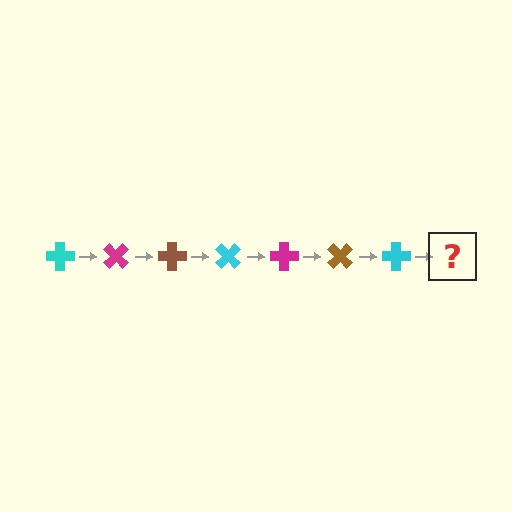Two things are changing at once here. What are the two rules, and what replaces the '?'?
The two rules are that it rotates 45 degrees each step and the color cycles through cyan, magenta, and brown. The '?' should be a magenta cross, rotated 315 degrees from the start.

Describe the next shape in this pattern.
It should be a magenta cross, rotated 315 degrees from the start.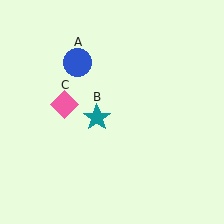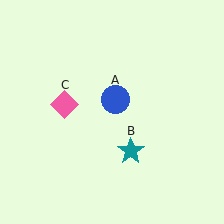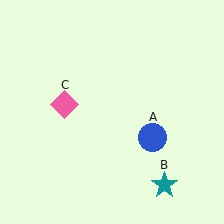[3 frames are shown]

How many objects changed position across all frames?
2 objects changed position: blue circle (object A), teal star (object B).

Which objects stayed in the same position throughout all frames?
Pink diamond (object C) remained stationary.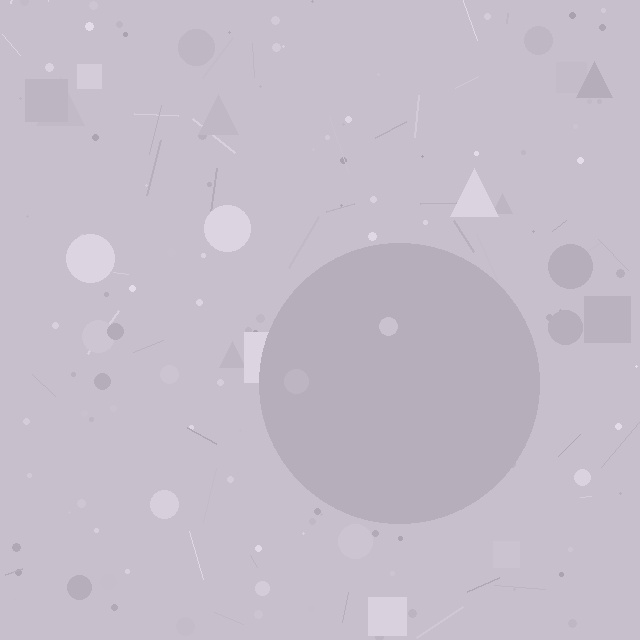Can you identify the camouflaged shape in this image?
The camouflaged shape is a circle.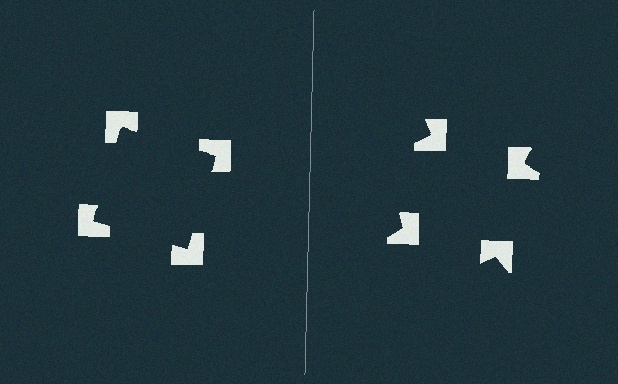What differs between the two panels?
The notched squares are positioned identically on both sides; only the wedge orientations differ. On the left they align to a square; on the right they are misaligned.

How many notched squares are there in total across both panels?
8 — 4 on each side.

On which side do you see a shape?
An illusory square appears on the left side. On the right side the wedge cuts are rotated, so no coherent shape forms.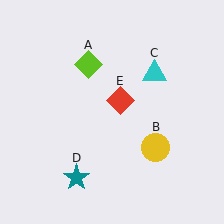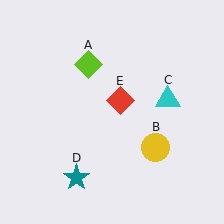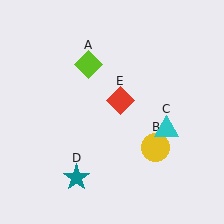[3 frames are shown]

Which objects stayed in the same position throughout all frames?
Lime diamond (object A) and yellow circle (object B) and teal star (object D) and red diamond (object E) remained stationary.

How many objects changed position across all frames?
1 object changed position: cyan triangle (object C).